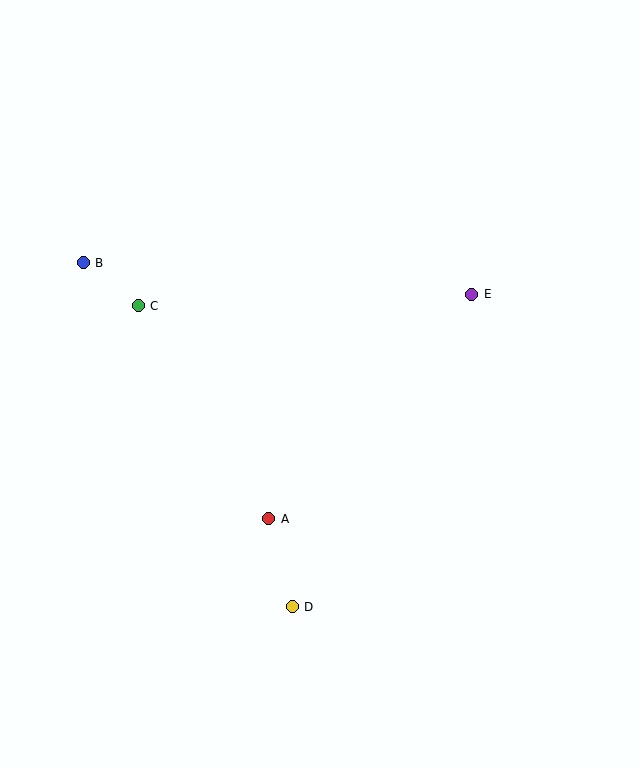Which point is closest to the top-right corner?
Point E is closest to the top-right corner.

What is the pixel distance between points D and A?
The distance between D and A is 91 pixels.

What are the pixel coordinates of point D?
Point D is at (292, 607).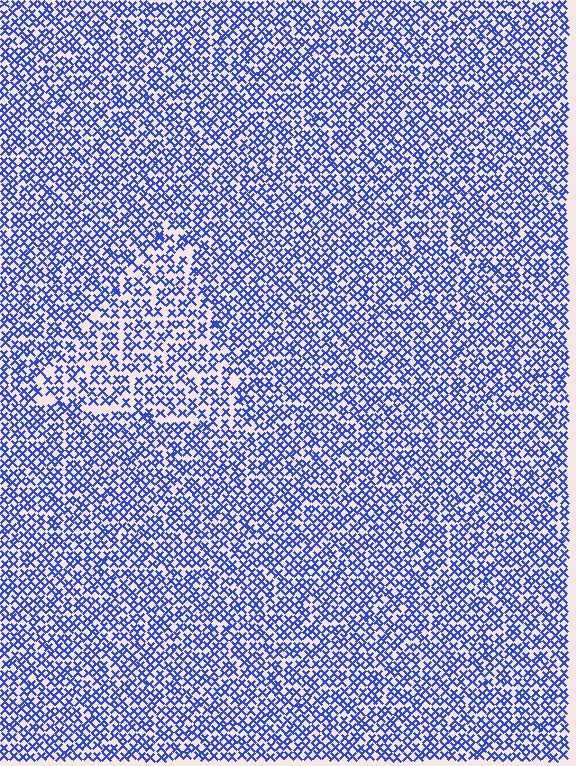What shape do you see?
I see a triangle.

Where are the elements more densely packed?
The elements are more densely packed outside the triangle boundary.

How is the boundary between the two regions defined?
The boundary is defined by a change in element density (approximately 1.4x ratio). All elements are the same color, size, and shape.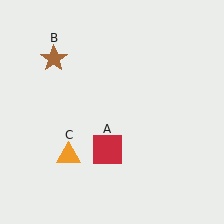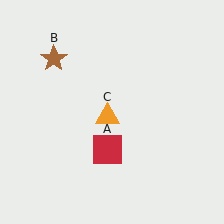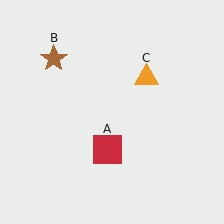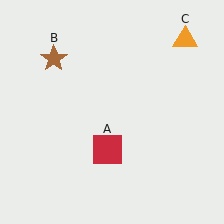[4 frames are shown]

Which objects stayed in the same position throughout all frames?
Red square (object A) and brown star (object B) remained stationary.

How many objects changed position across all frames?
1 object changed position: orange triangle (object C).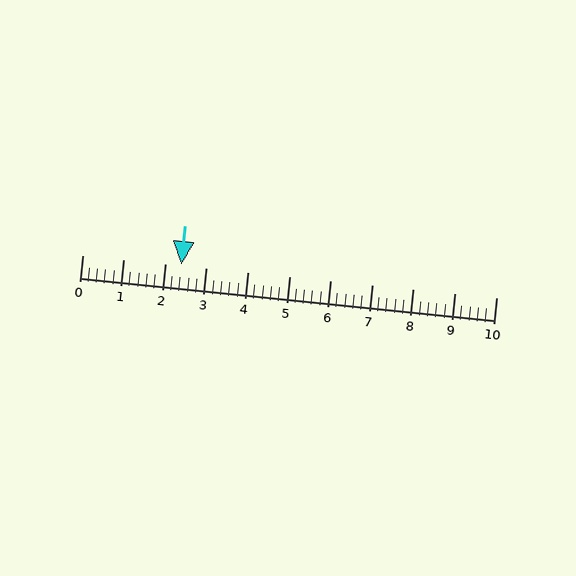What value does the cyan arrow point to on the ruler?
The cyan arrow points to approximately 2.4.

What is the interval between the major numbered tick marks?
The major tick marks are spaced 1 units apart.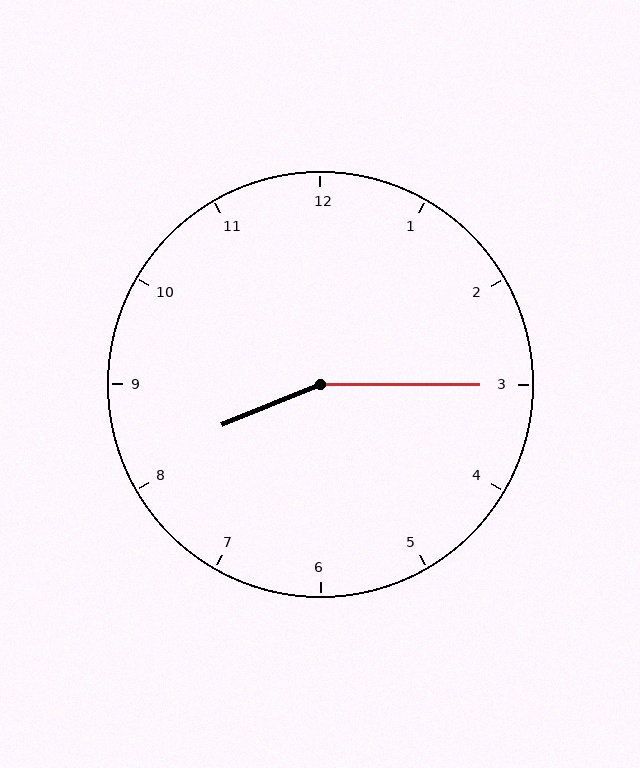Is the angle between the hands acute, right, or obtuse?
It is obtuse.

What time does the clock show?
8:15.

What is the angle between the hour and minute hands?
Approximately 158 degrees.